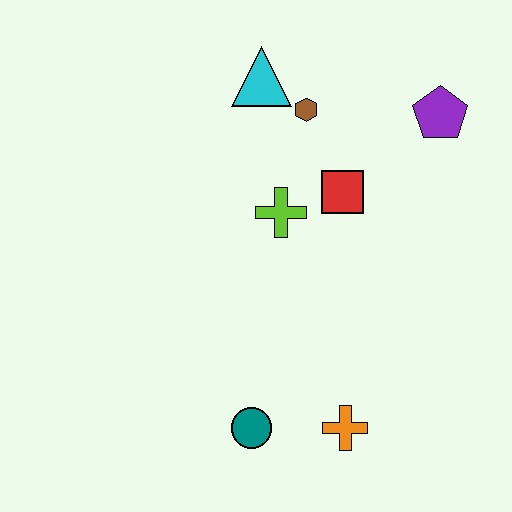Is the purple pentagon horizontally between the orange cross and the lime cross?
No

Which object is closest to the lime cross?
The red square is closest to the lime cross.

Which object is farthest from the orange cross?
The cyan triangle is farthest from the orange cross.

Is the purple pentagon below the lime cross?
No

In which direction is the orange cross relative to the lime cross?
The orange cross is below the lime cross.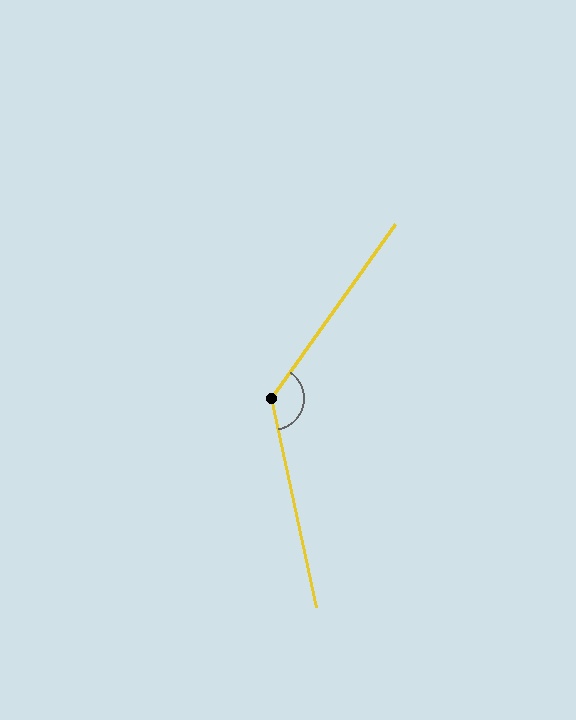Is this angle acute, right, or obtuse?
It is obtuse.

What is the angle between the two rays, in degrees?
Approximately 133 degrees.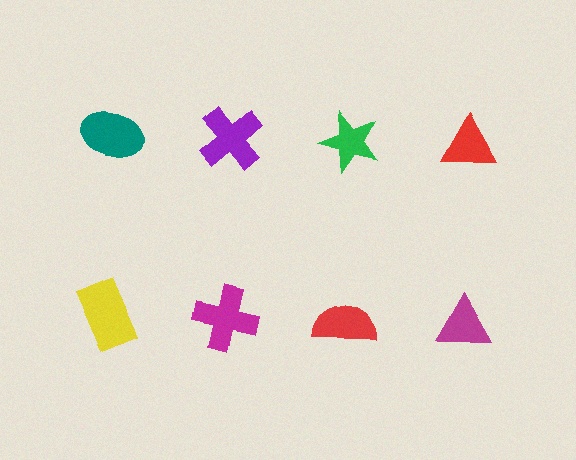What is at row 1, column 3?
A green star.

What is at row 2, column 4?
A magenta triangle.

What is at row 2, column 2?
A magenta cross.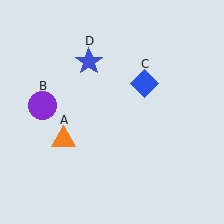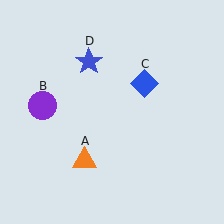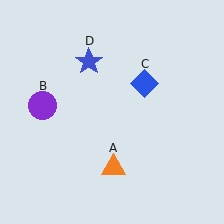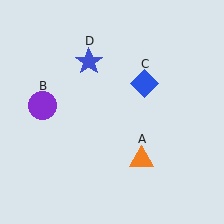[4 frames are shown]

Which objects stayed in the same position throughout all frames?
Purple circle (object B) and blue diamond (object C) and blue star (object D) remained stationary.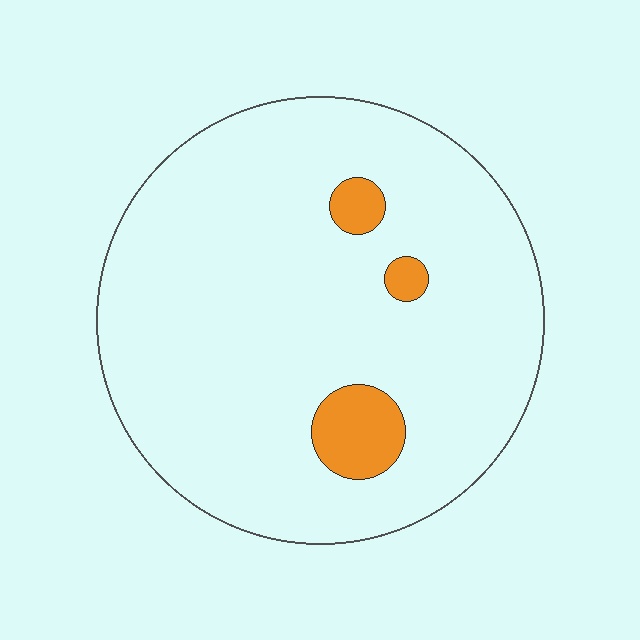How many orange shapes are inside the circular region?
3.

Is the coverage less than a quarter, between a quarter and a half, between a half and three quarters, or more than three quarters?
Less than a quarter.